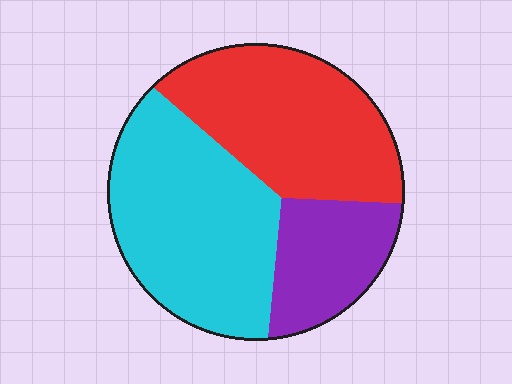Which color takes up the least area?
Purple, at roughly 20%.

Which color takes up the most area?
Cyan, at roughly 45%.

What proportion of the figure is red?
Red takes up about three eighths (3/8) of the figure.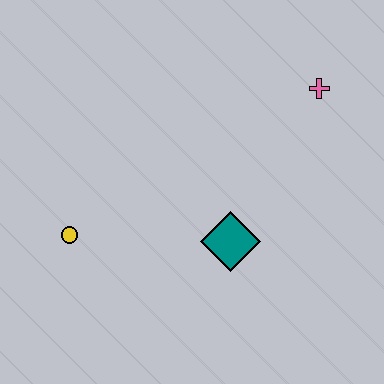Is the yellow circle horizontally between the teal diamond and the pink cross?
No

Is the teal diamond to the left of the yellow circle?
No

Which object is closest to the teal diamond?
The yellow circle is closest to the teal diamond.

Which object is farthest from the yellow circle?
The pink cross is farthest from the yellow circle.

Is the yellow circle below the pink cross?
Yes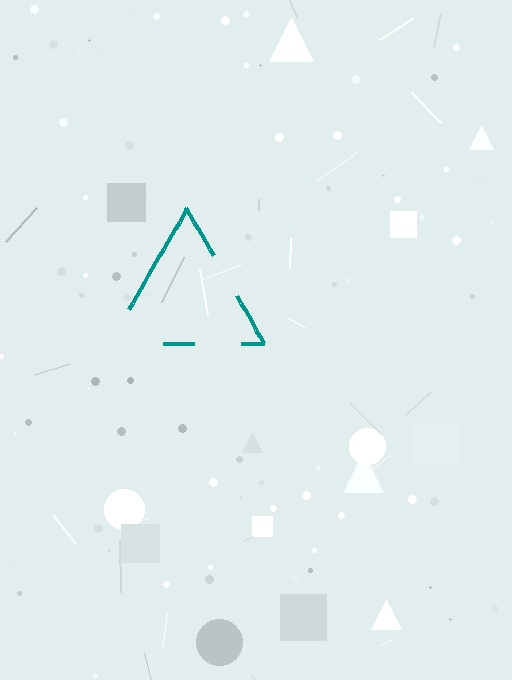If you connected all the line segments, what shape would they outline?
They would outline a triangle.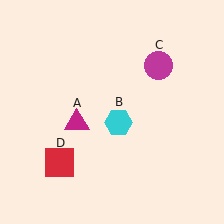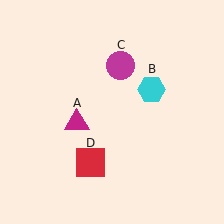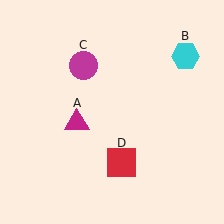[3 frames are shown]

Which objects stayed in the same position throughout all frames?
Magenta triangle (object A) remained stationary.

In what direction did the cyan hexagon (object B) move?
The cyan hexagon (object B) moved up and to the right.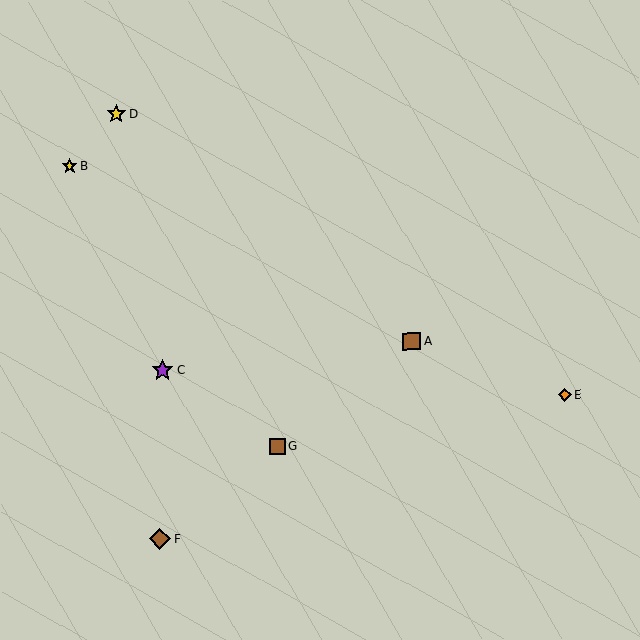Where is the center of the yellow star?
The center of the yellow star is at (116, 114).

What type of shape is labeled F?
Shape F is a brown diamond.